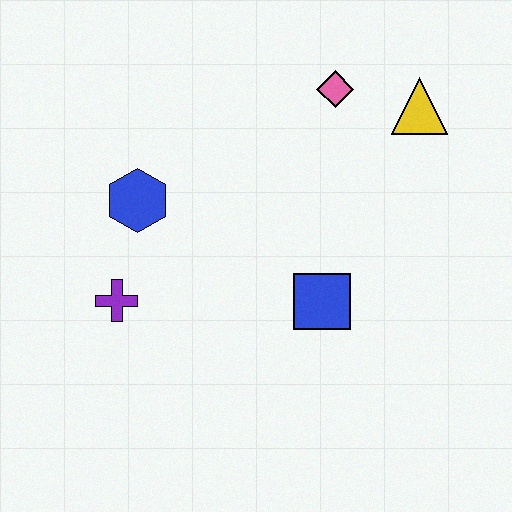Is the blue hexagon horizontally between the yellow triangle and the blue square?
No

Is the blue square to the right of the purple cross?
Yes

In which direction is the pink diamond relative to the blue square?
The pink diamond is above the blue square.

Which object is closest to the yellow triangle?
The pink diamond is closest to the yellow triangle.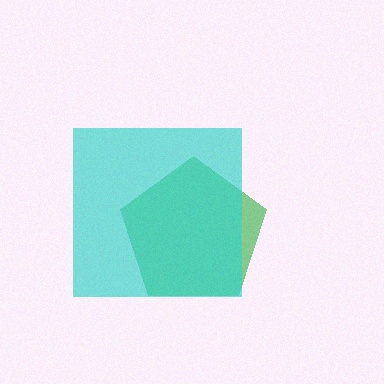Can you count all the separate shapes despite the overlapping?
Yes, there are 2 separate shapes.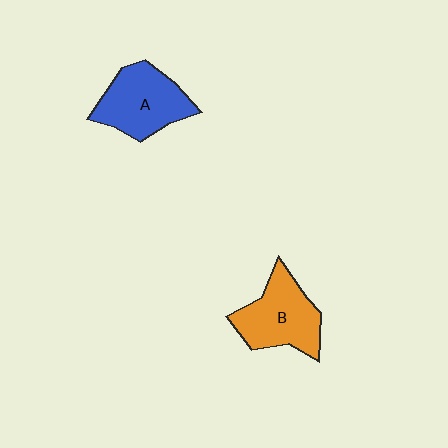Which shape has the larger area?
Shape A (blue).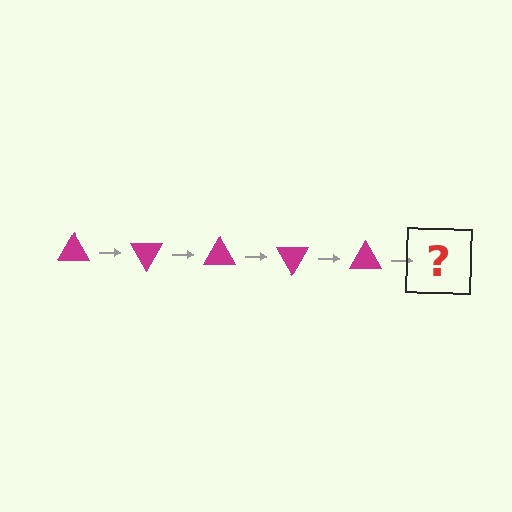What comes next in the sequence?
The next element should be a magenta triangle rotated 300 degrees.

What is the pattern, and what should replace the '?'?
The pattern is that the triangle rotates 60 degrees each step. The '?' should be a magenta triangle rotated 300 degrees.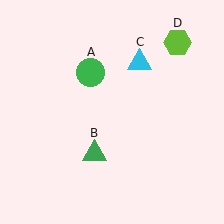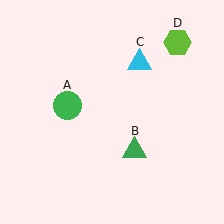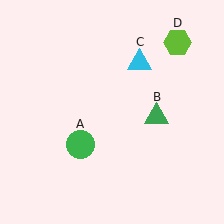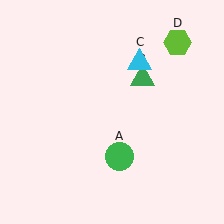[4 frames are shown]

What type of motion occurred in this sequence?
The green circle (object A), green triangle (object B) rotated counterclockwise around the center of the scene.